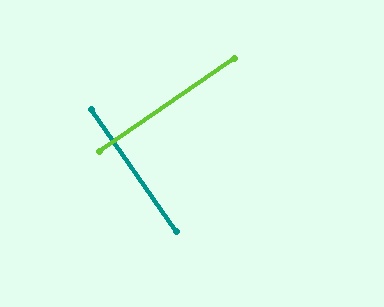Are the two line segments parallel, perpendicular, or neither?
Perpendicular — they meet at approximately 90°.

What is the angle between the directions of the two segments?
Approximately 90 degrees.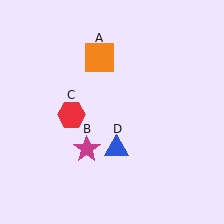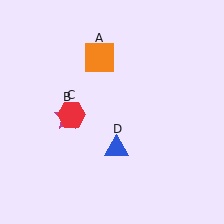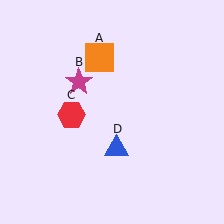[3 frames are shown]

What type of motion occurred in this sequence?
The magenta star (object B) rotated clockwise around the center of the scene.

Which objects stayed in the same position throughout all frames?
Orange square (object A) and red hexagon (object C) and blue triangle (object D) remained stationary.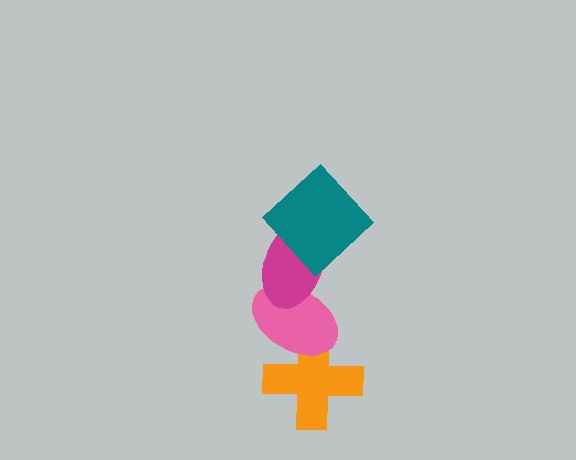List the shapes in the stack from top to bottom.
From top to bottom: the teal diamond, the magenta ellipse, the pink ellipse, the orange cross.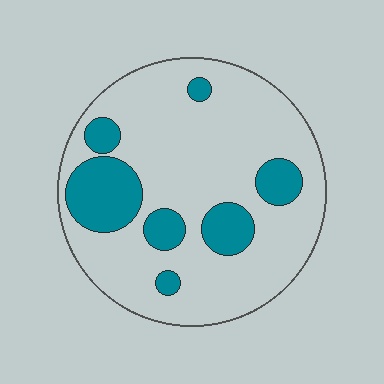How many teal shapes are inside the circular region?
7.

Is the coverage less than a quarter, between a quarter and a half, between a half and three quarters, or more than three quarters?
Less than a quarter.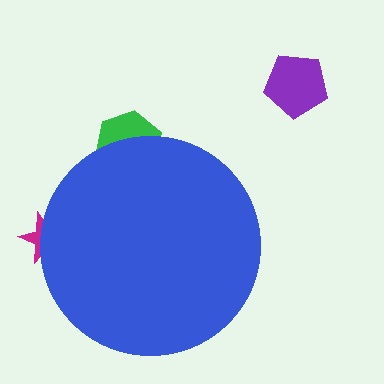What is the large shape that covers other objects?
A blue circle.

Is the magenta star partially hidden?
Yes, the magenta star is partially hidden behind the blue circle.